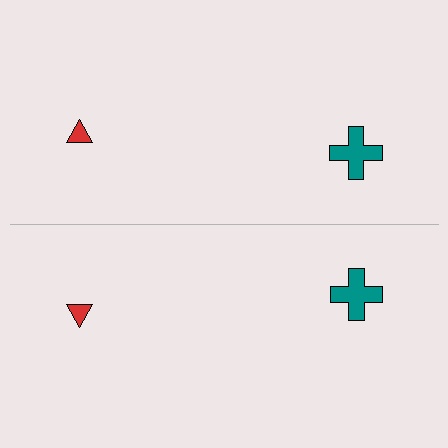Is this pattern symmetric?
Yes, this pattern has bilateral (reflection) symmetry.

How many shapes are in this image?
There are 4 shapes in this image.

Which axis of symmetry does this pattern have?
The pattern has a horizontal axis of symmetry running through the center of the image.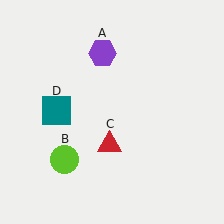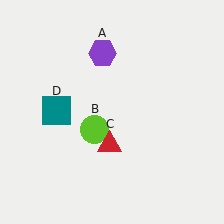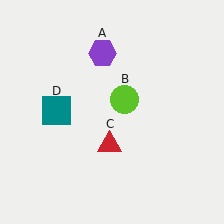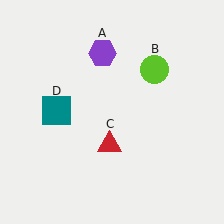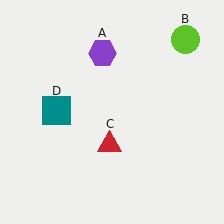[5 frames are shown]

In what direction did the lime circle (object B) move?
The lime circle (object B) moved up and to the right.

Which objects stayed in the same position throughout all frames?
Purple hexagon (object A) and red triangle (object C) and teal square (object D) remained stationary.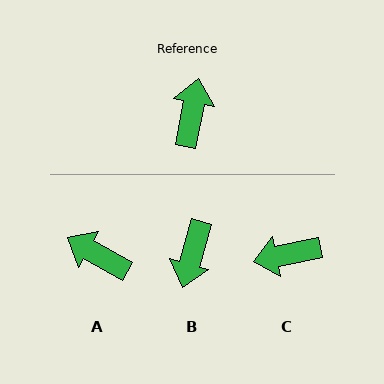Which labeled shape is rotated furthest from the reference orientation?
B, about 176 degrees away.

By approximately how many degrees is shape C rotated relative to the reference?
Approximately 113 degrees counter-clockwise.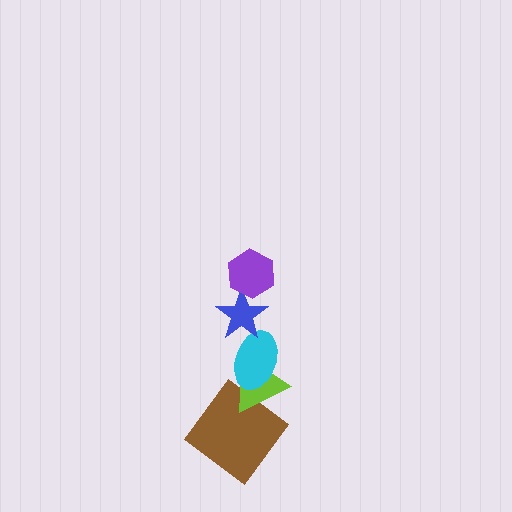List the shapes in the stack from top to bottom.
From top to bottom: the purple hexagon, the blue star, the cyan ellipse, the lime triangle, the brown diamond.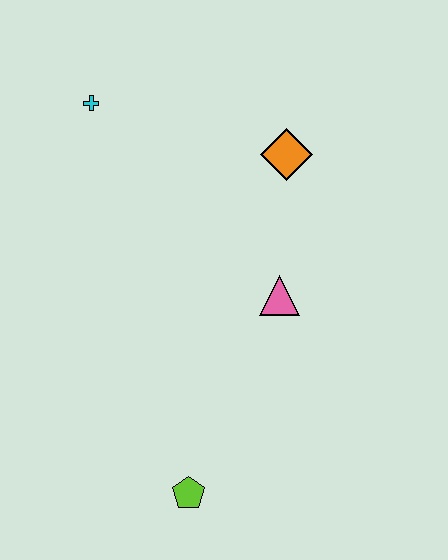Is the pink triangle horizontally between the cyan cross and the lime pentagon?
No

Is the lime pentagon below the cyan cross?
Yes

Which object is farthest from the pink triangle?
The cyan cross is farthest from the pink triangle.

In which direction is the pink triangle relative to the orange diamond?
The pink triangle is below the orange diamond.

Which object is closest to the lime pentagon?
The pink triangle is closest to the lime pentagon.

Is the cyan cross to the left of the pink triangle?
Yes